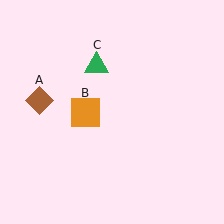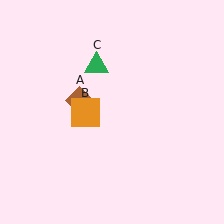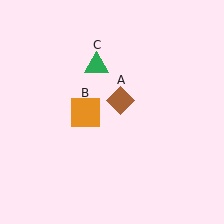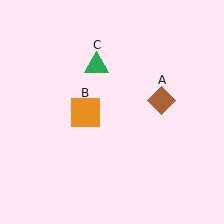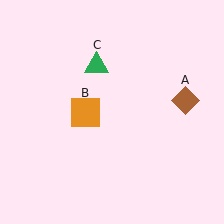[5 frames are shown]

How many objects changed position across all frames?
1 object changed position: brown diamond (object A).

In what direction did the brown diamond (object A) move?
The brown diamond (object A) moved right.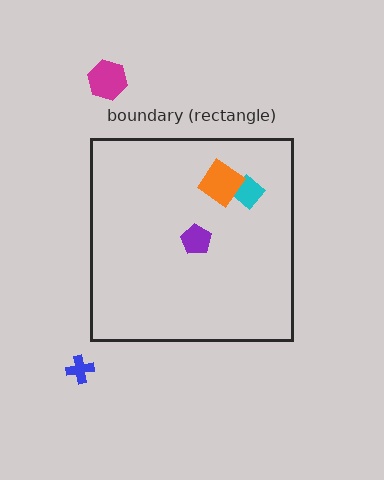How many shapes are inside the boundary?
3 inside, 2 outside.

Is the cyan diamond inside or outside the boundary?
Inside.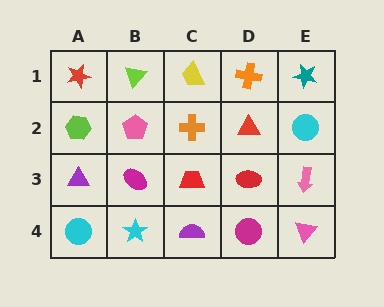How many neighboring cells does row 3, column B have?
4.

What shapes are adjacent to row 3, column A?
A lime hexagon (row 2, column A), a cyan circle (row 4, column A), a magenta ellipse (row 3, column B).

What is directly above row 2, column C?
A yellow trapezoid.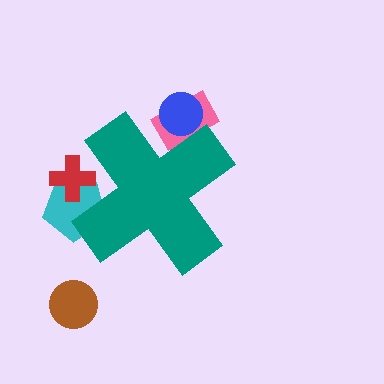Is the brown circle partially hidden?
No, the brown circle is fully visible.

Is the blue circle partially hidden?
Yes, the blue circle is partially hidden behind the teal cross.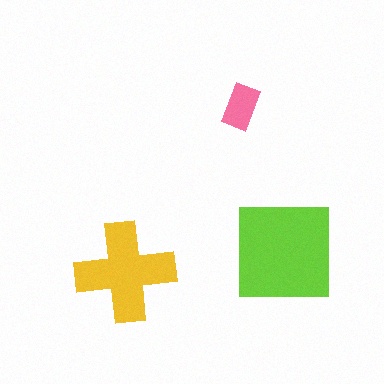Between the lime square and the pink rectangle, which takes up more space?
The lime square.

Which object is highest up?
The pink rectangle is topmost.